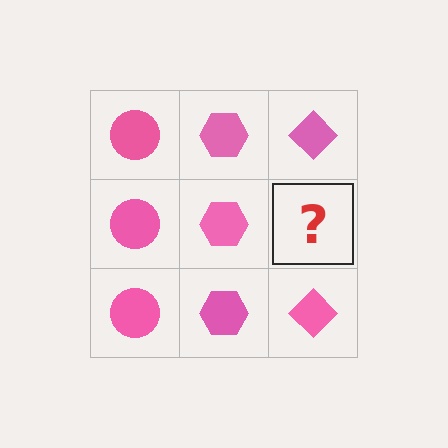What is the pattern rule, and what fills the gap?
The rule is that each column has a consistent shape. The gap should be filled with a pink diamond.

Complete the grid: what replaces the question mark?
The question mark should be replaced with a pink diamond.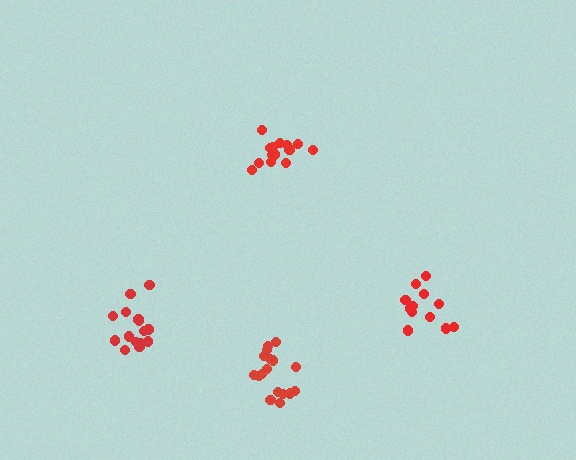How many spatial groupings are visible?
There are 4 spatial groupings.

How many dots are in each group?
Group 1: 16 dots, Group 2: 17 dots, Group 3: 12 dots, Group 4: 14 dots (59 total).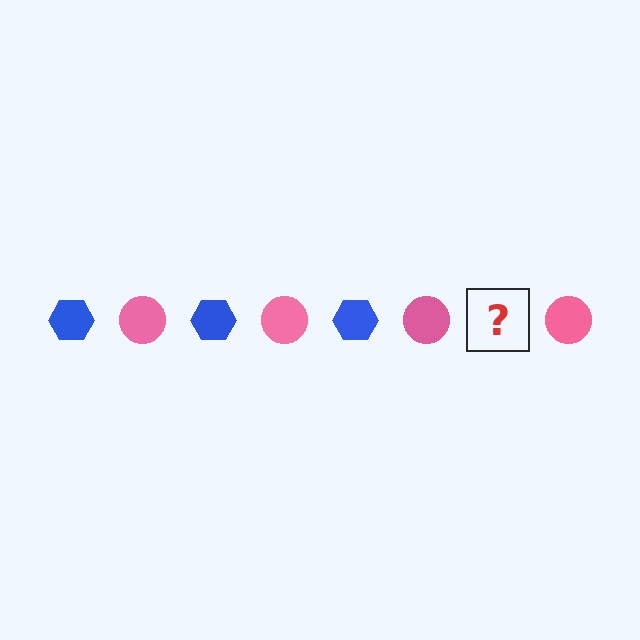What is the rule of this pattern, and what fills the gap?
The rule is that the pattern alternates between blue hexagon and pink circle. The gap should be filled with a blue hexagon.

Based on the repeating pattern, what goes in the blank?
The blank should be a blue hexagon.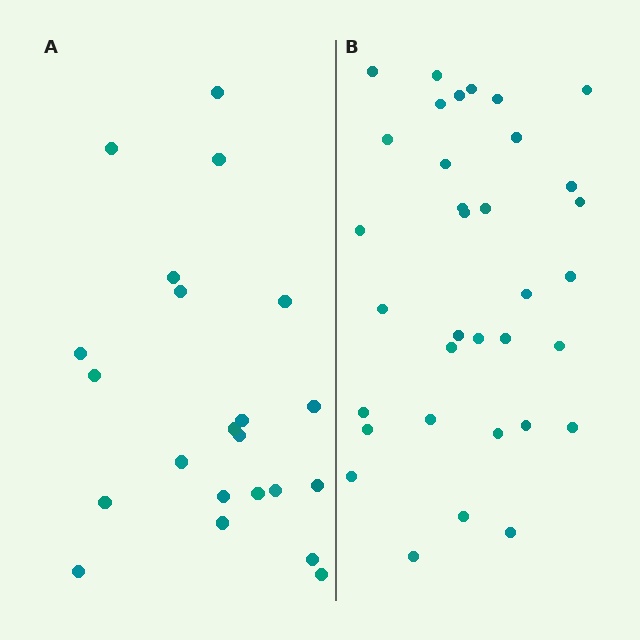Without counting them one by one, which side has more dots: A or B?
Region B (the right region) has more dots.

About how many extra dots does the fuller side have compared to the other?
Region B has roughly 12 or so more dots than region A.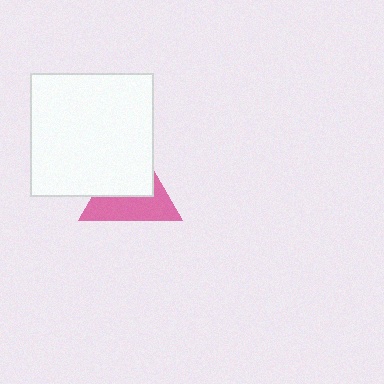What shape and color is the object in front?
The object in front is a white square.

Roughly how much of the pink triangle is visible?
About half of it is visible (roughly 50%).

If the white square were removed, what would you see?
You would see the complete pink triangle.